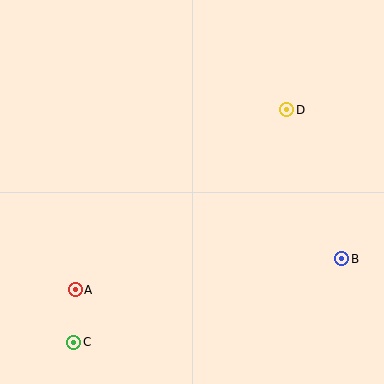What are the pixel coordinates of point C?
Point C is at (74, 342).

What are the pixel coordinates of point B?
Point B is at (342, 259).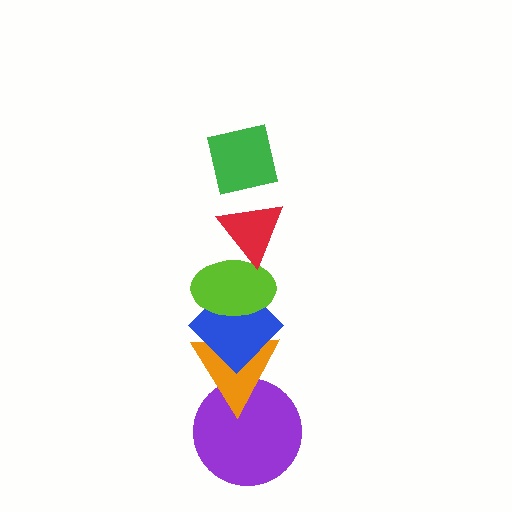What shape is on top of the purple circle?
The orange triangle is on top of the purple circle.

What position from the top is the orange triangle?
The orange triangle is 5th from the top.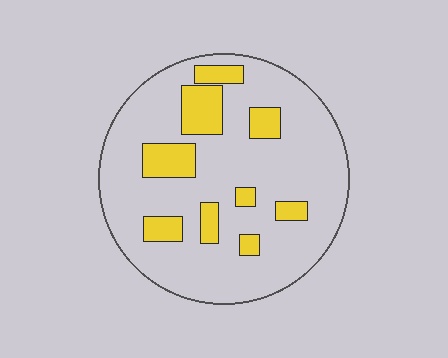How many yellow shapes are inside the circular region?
9.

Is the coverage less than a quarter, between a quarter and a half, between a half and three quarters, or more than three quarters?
Less than a quarter.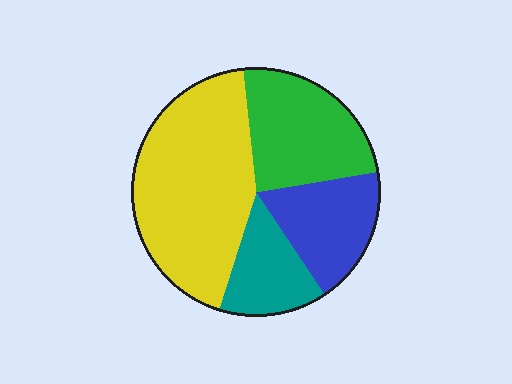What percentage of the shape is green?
Green takes up between a sixth and a third of the shape.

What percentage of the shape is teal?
Teal takes up less than a quarter of the shape.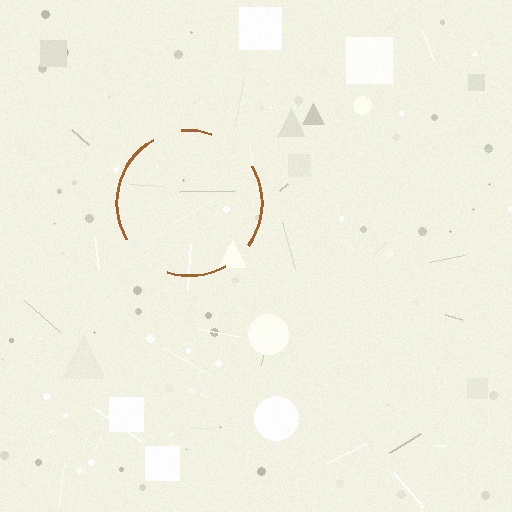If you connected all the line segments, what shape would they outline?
They would outline a circle.